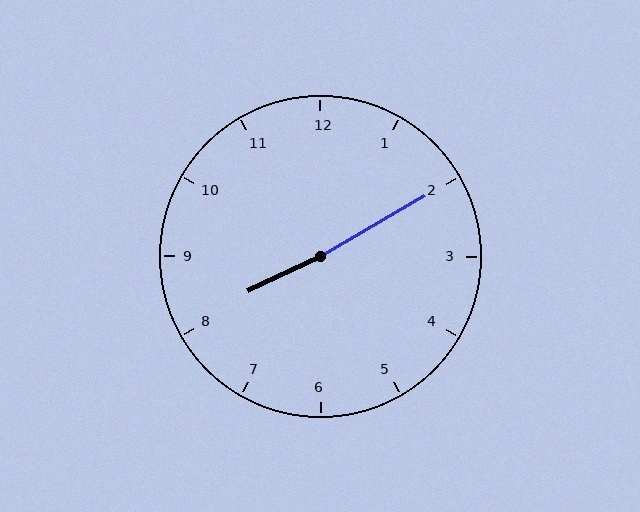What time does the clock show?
8:10.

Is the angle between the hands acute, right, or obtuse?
It is obtuse.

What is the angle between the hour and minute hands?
Approximately 175 degrees.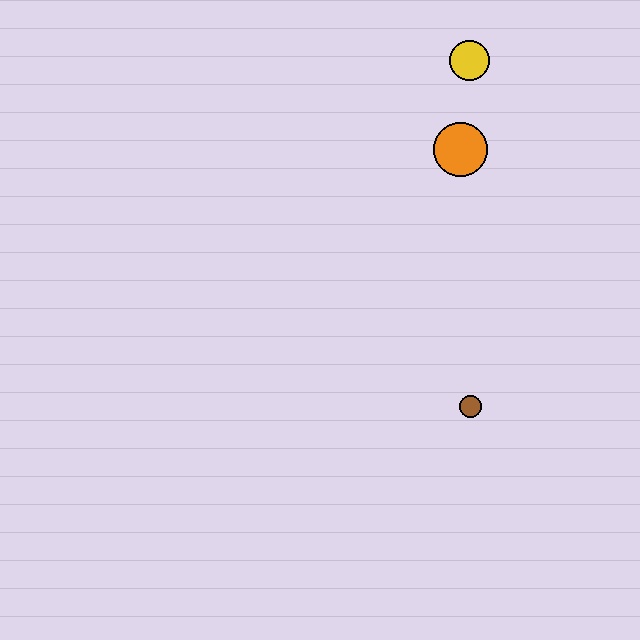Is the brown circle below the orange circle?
Yes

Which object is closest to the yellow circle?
The orange circle is closest to the yellow circle.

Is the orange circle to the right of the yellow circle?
No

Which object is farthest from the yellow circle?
The brown circle is farthest from the yellow circle.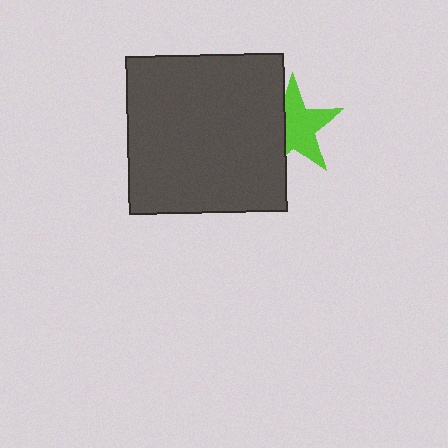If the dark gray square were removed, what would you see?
You would see the complete lime star.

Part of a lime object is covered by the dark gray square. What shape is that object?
It is a star.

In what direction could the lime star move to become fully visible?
The lime star could move right. That would shift it out from behind the dark gray square entirely.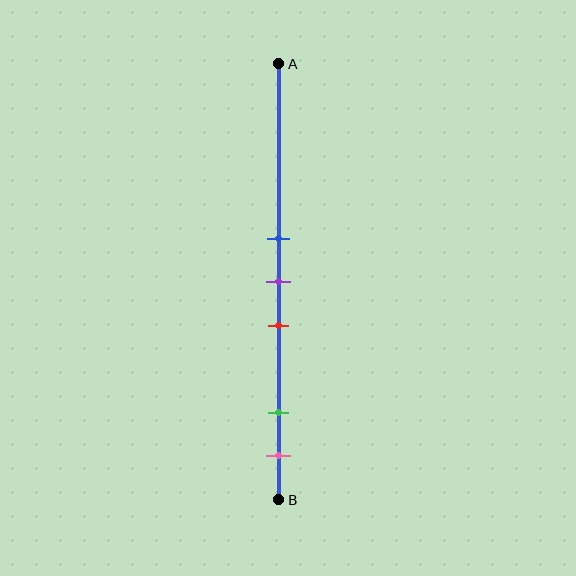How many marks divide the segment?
There are 5 marks dividing the segment.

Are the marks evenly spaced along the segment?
No, the marks are not evenly spaced.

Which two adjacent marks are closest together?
The blue and purple marks are the closest adjacent pair.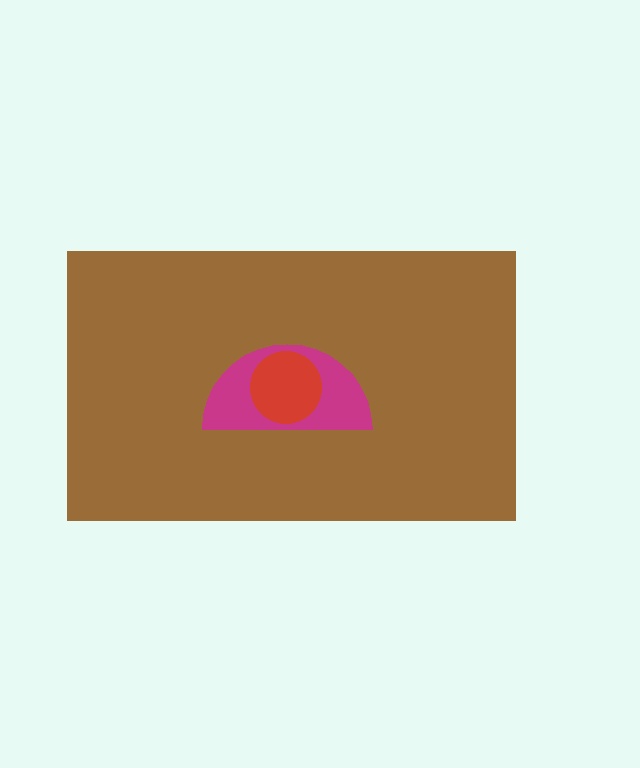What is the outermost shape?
The brown rectangle.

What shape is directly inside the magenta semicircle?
The red circle.